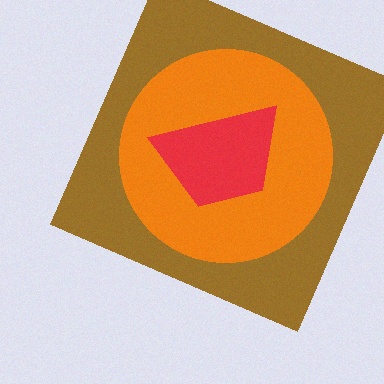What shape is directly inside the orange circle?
The red trapezoid.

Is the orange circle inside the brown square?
Yes.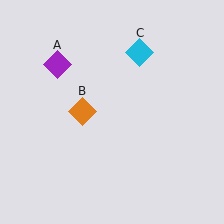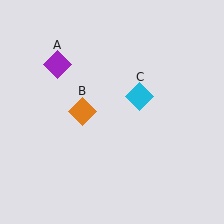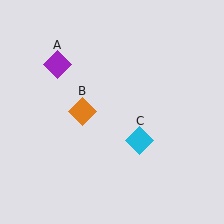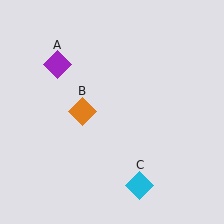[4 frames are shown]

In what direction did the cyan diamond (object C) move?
The cyan diamond (object C) moved down.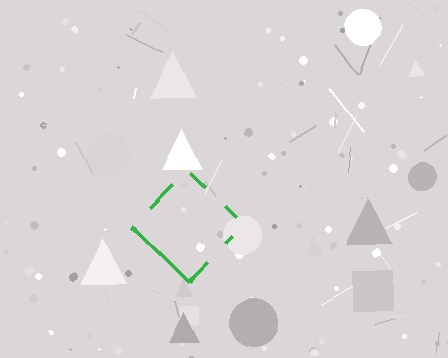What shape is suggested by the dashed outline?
The dashed outline suggests a diamond.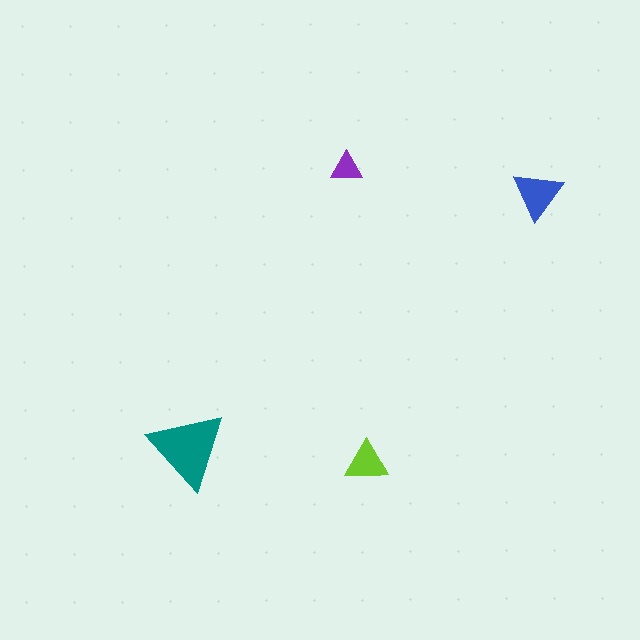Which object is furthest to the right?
The blue triangle is rightmost.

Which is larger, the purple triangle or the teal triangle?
The teal one.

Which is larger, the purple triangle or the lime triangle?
The lime one.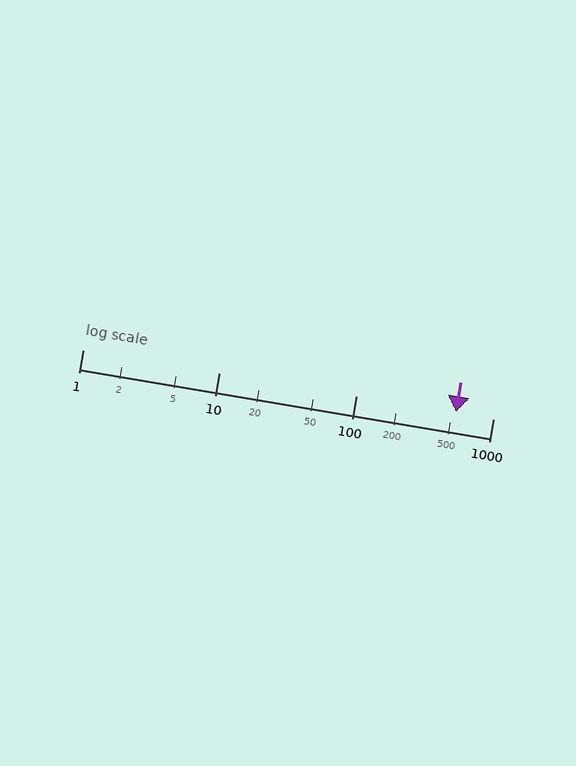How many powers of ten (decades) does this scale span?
The scale spans 3 decades, from 1 to 1000.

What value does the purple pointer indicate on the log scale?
The pointer indicates approximately 540.